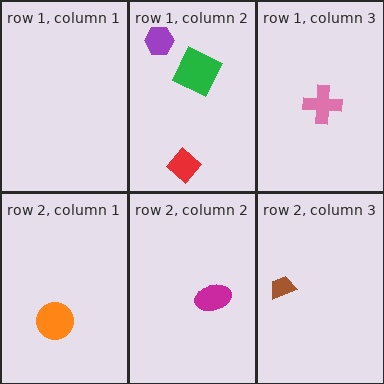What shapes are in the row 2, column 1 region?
The orange circle.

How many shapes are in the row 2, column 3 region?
1.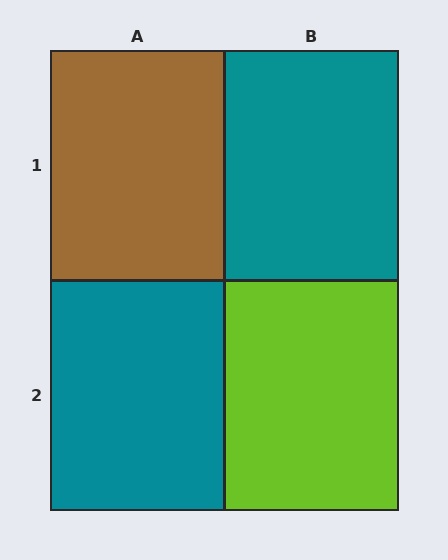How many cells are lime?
1 cell is lime.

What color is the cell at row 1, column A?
Brown.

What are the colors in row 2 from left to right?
Teal, lime.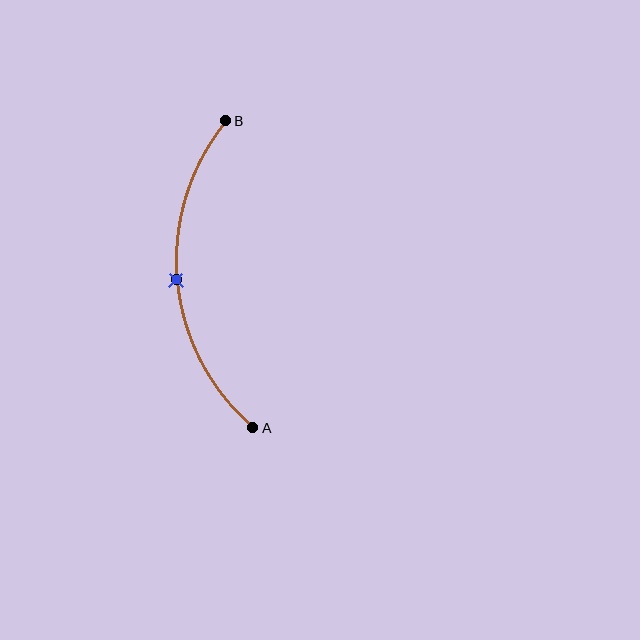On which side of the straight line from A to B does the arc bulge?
The arc bulges to the left of the straight line connecting A and B.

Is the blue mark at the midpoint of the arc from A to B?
Yes. The blue mark lies on the arc at equal arc-length from both A and B — it is the arc midpoint.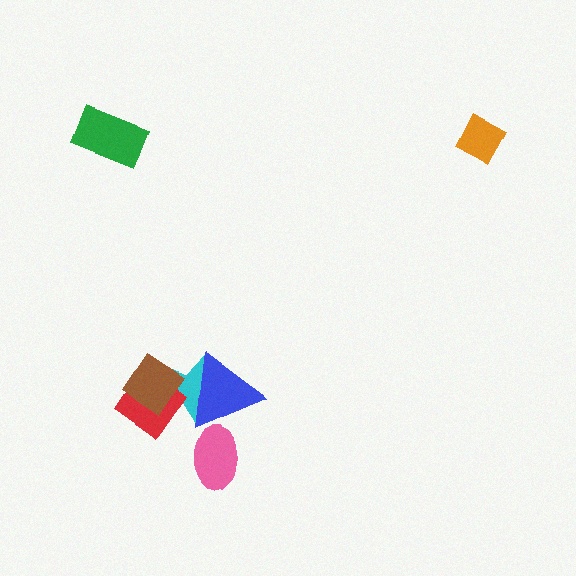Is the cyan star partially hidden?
Yes, it is partially covered by another shape.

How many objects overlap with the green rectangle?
0 objects overlap with the green rectangle.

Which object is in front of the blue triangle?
The pink ellipse is in front of the blue triangle.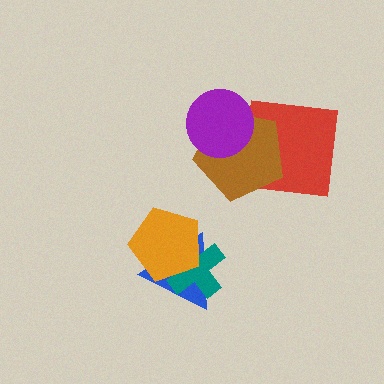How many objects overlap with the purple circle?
1 object overlaps with the purple circle.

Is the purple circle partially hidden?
No, no other shape covers it.